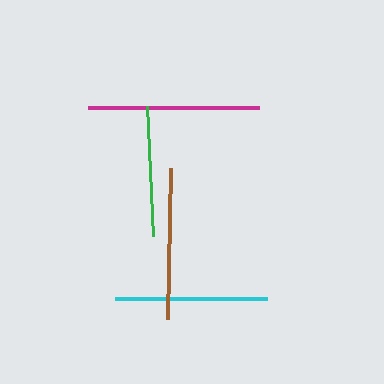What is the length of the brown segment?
The brown segment is approximately 151 pixels long.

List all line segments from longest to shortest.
From longest to shortest: magenta, cyan, brown, green.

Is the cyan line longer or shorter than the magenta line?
The magenta line is longer than the cyan line.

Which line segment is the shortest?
The green line is the shortest at approximately 131 pixels.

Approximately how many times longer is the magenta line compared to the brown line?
The magenta line is approximately 1.1 times the length of the brown line.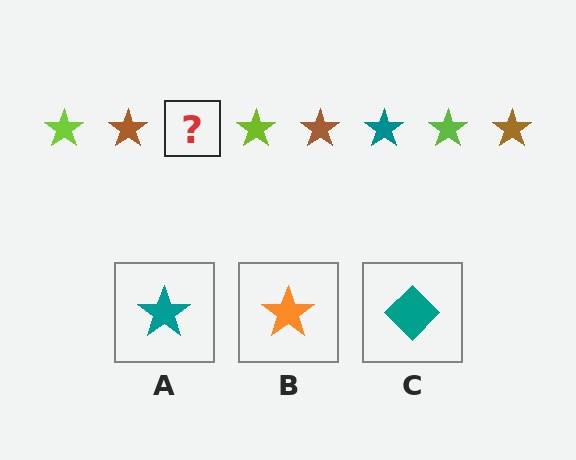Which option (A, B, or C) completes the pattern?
A.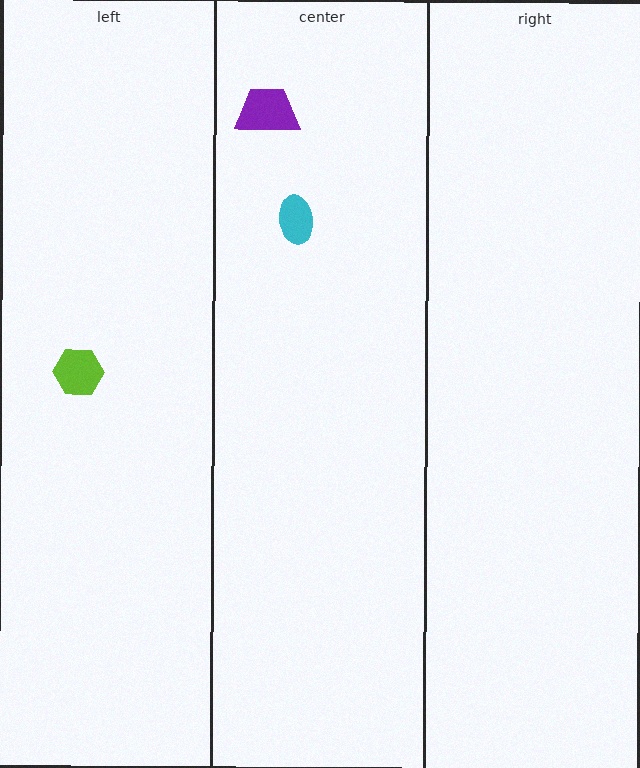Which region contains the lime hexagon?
The left region.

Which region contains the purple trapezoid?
The center region.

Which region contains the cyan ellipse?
The center region.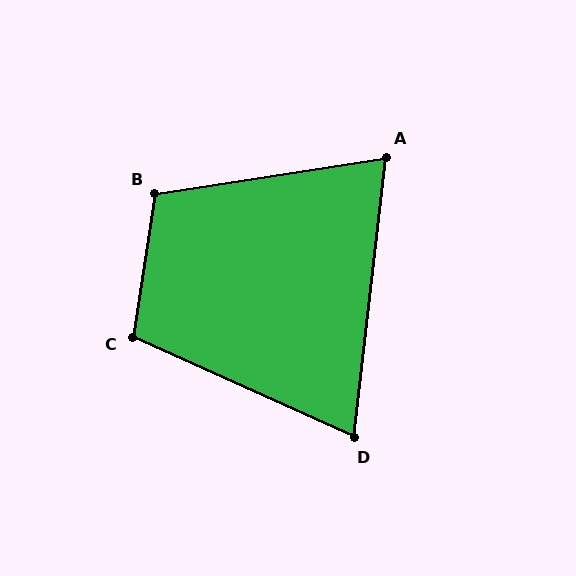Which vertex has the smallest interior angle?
D, at approximately 72 degrees.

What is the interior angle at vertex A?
Approximately 75 degrees (acute).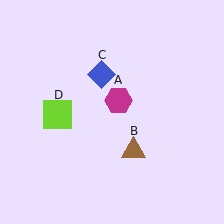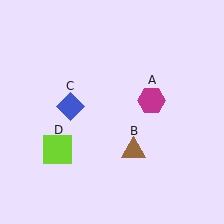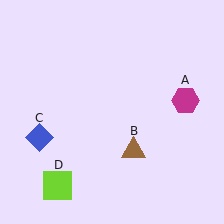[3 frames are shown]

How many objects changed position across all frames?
3 objects changed position: magenta hexagon (object A), blue diamond (object C), lime square (object D).